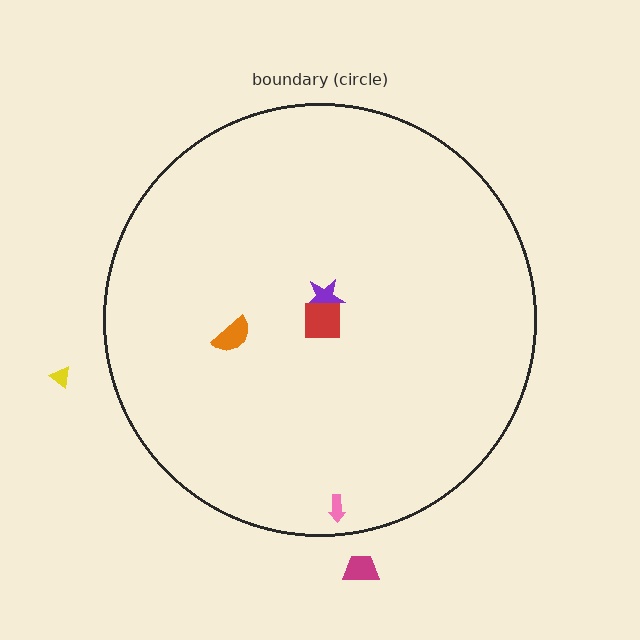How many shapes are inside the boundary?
4 inside, 2 outside.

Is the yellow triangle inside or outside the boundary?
Outside.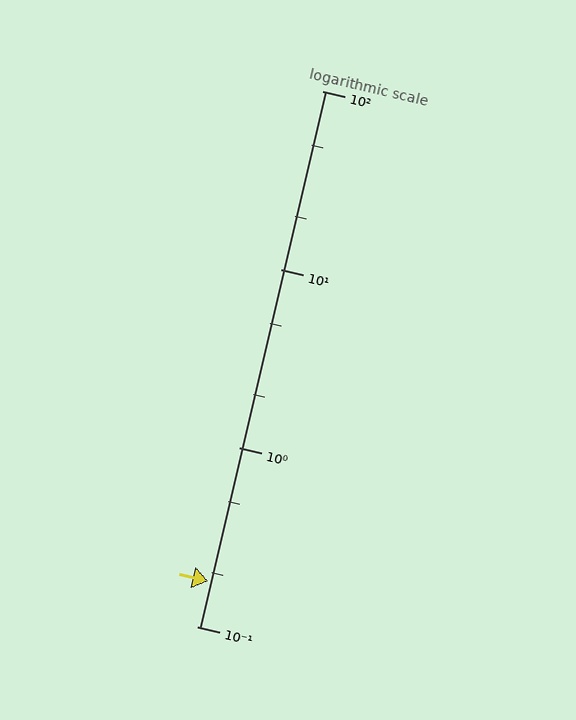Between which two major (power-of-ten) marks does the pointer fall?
The pointer is between 0.1 and 1.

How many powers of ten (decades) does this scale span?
The scale spans 3 decades, from 0.1 to 100.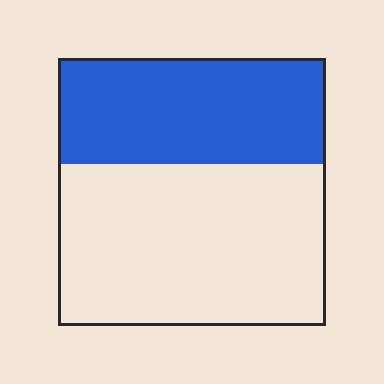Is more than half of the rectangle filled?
No.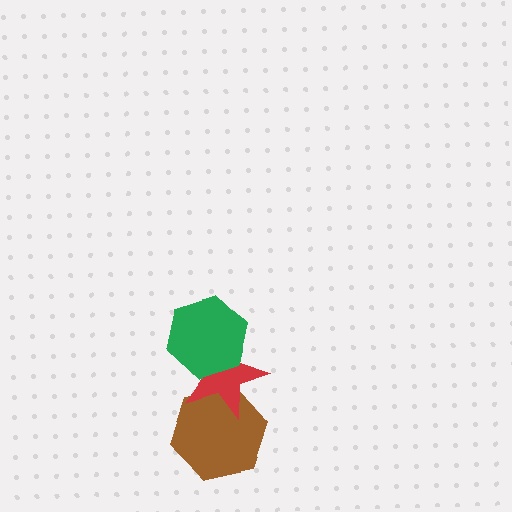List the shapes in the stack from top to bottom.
From top to bottom: the green hexagon, the red star, the brown hexagon.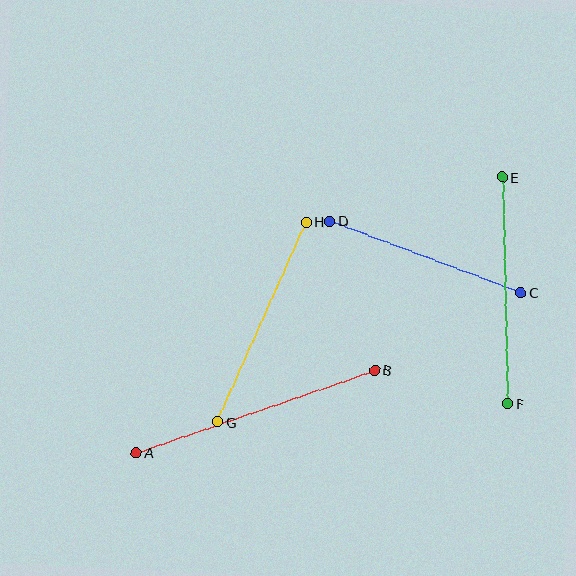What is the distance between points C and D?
The distance is approximately 204 pixels.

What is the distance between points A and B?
The distance is approximately 252 pixels.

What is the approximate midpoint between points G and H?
The midpoint is at approximately (262, 322) pixels.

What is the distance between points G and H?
The distance is approximately 219 pixels.